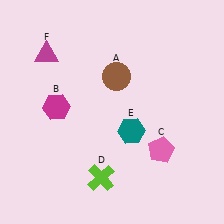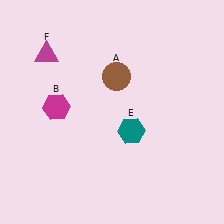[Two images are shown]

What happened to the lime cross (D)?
The lime cross (D) was removed in Image 2. It was in the bottom-left area of Image 1.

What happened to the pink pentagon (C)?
The pink pentagon (C) was removed in Image 2. It was in the bottom-right area of Image 1.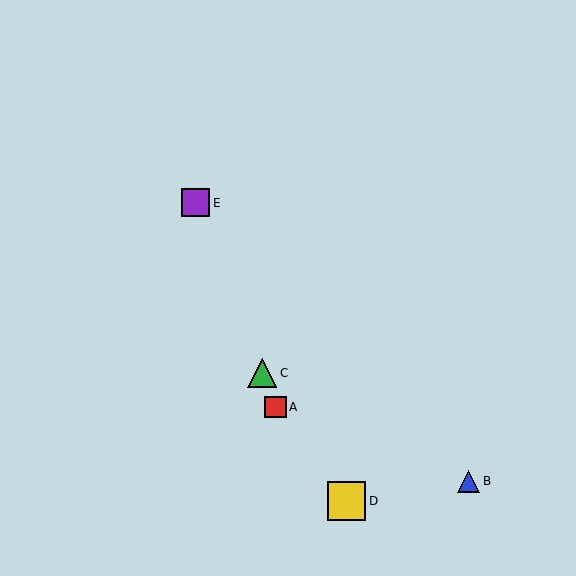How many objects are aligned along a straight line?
3 objects (A, C, E) are aligned along a straight line.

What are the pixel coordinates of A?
Object A is at (276, 407).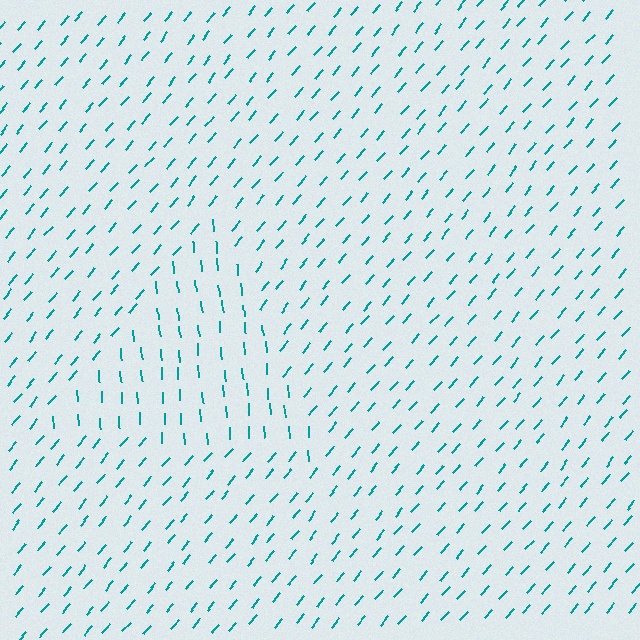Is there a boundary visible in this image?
Yes, there is a texture boundary formed by a change in line orientation.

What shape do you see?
I see a triangle.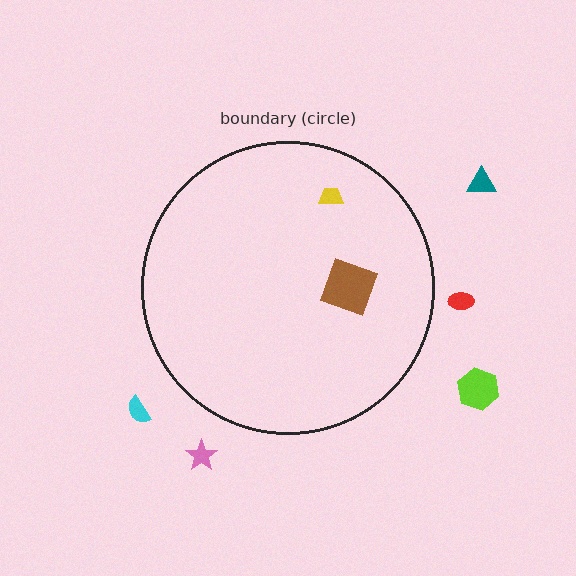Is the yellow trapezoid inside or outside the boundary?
Inside.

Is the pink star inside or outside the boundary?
Outside.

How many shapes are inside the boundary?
2 inside, 5 outside.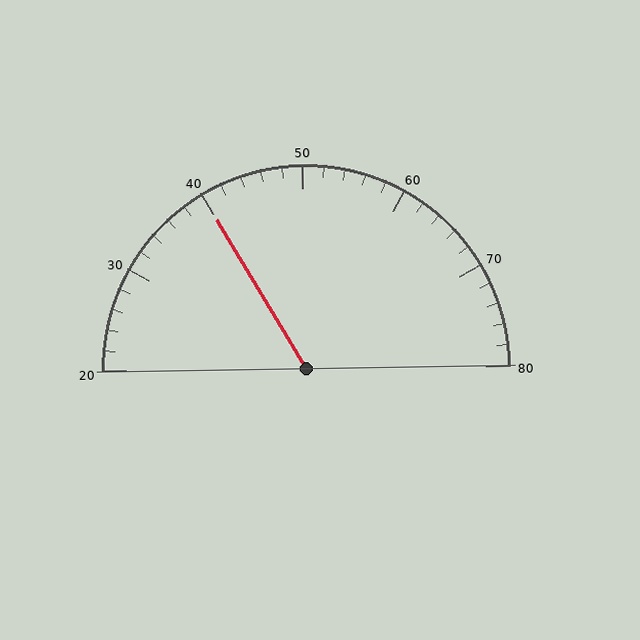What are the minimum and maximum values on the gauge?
The gauge ranges from 20 to 80.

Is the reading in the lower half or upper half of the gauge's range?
The reading is in the lower half of the range (20 to 80).